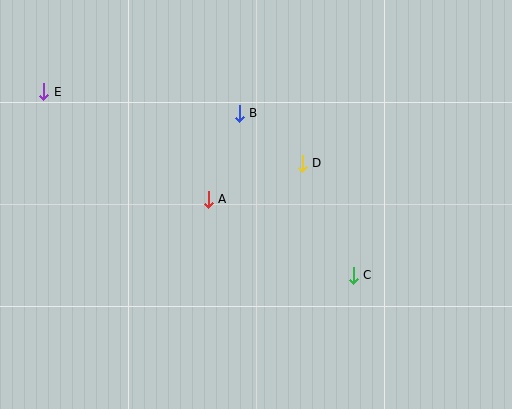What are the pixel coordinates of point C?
Point C is at (353, 275).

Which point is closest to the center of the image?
Point A at (208, 199) is closest to the center.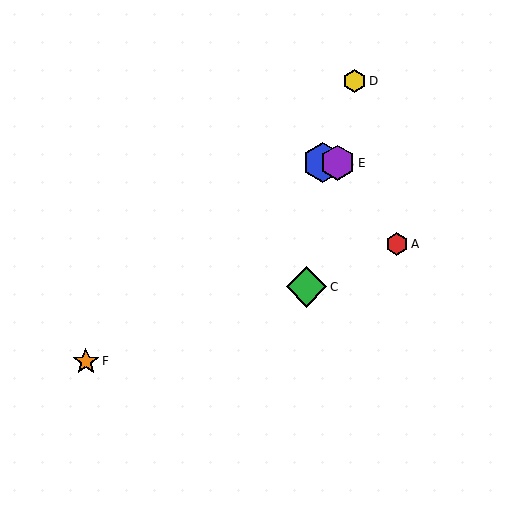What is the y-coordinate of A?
Object A is at y≈244.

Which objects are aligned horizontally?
Objects B, E are aligned horizontally.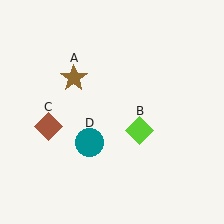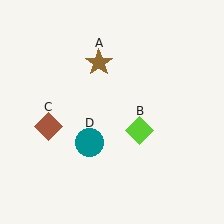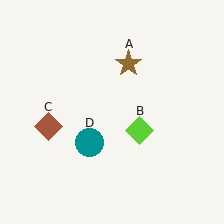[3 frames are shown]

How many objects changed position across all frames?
1 object changed position: brown star (object A).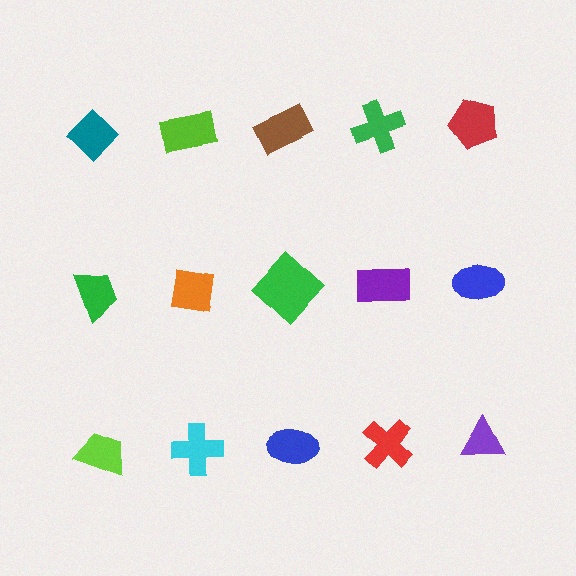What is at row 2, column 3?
A green diamond.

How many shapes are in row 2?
5 shapes.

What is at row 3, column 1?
A lime trapezoid.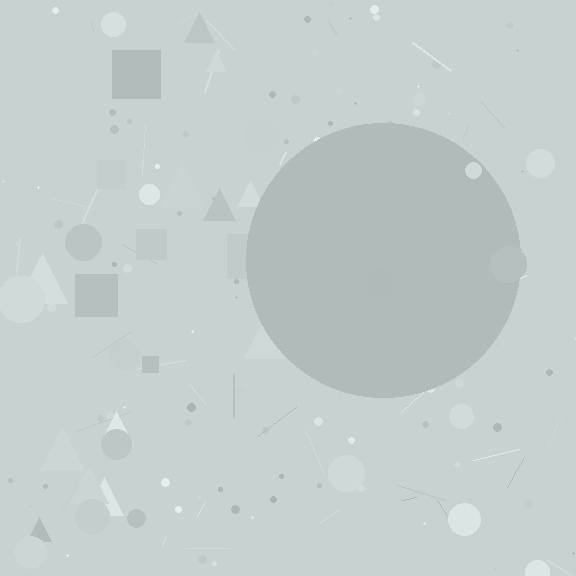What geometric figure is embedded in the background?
A circle is embedded in the background.